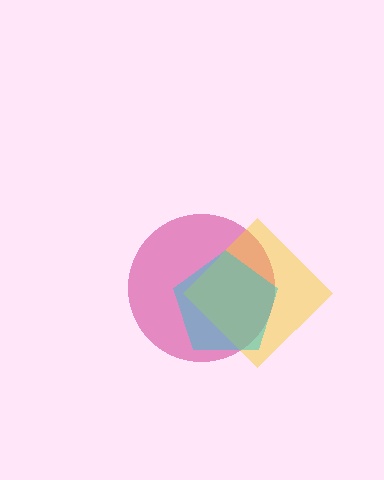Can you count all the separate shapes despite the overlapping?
Yes, there are 3 separate shapes.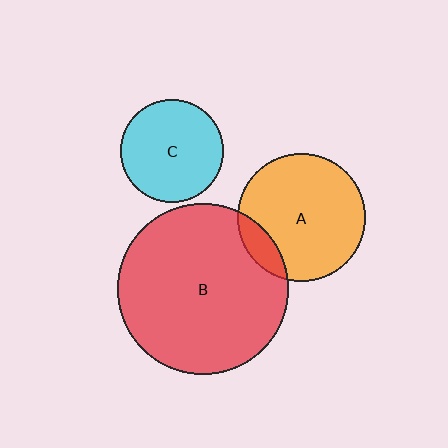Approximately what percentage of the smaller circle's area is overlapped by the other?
Approximately 10%.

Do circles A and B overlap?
Yes.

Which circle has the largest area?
Circle B (red).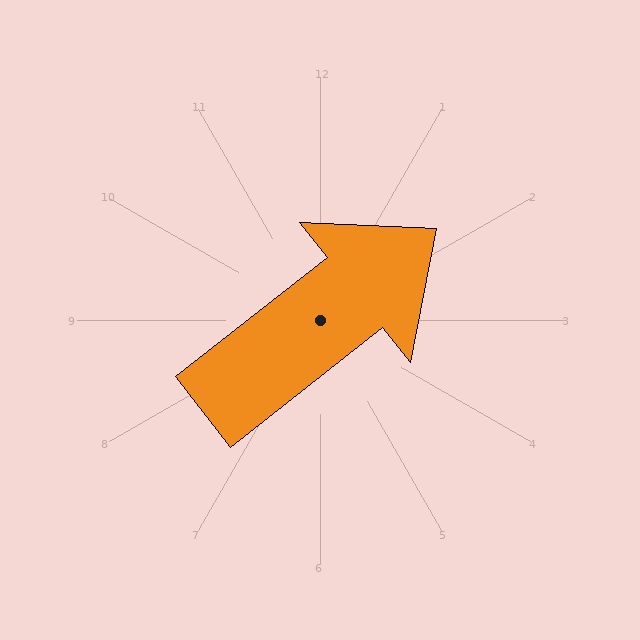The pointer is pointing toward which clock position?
Roughly 2 o'clock.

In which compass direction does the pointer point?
Northeast.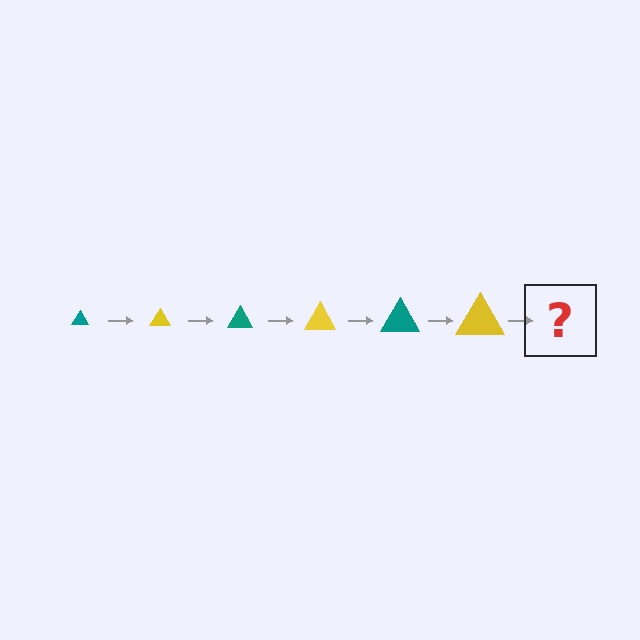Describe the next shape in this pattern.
It should be a teal triangle, larger than the previous one.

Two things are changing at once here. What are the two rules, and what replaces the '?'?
The two rules are that the triangle grows larger each step and the color cycles through teal and yellow. The '?' should be a teal triangle, larger than the previous one.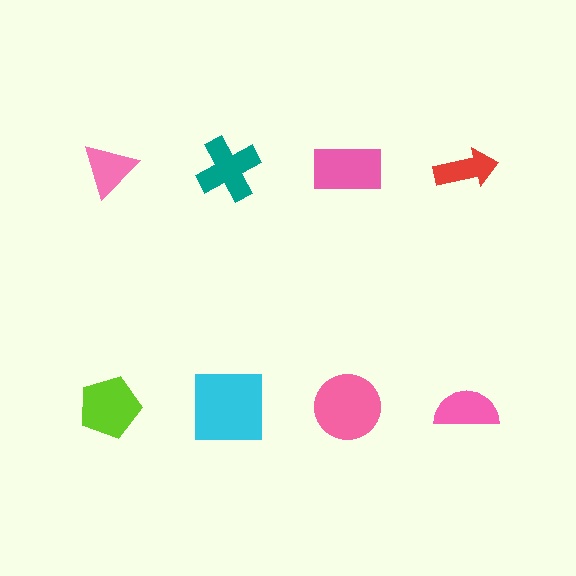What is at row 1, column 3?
A pink rectangle.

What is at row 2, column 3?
A pink circle.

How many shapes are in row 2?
4 shapes.